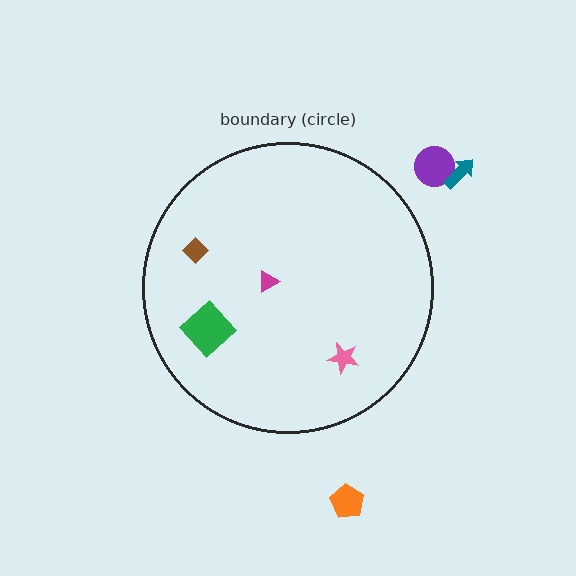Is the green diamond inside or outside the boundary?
Inside.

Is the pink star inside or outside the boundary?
Inside.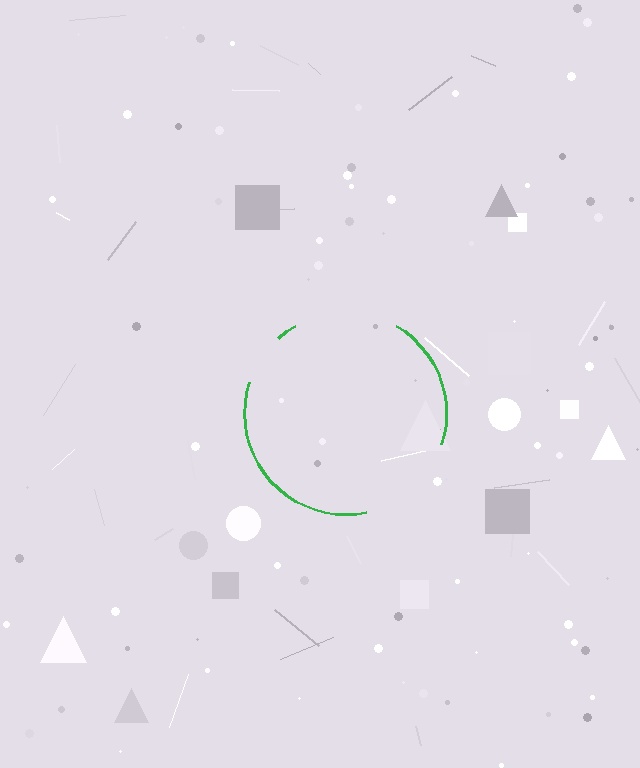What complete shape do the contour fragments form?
The contour fragments form a circle.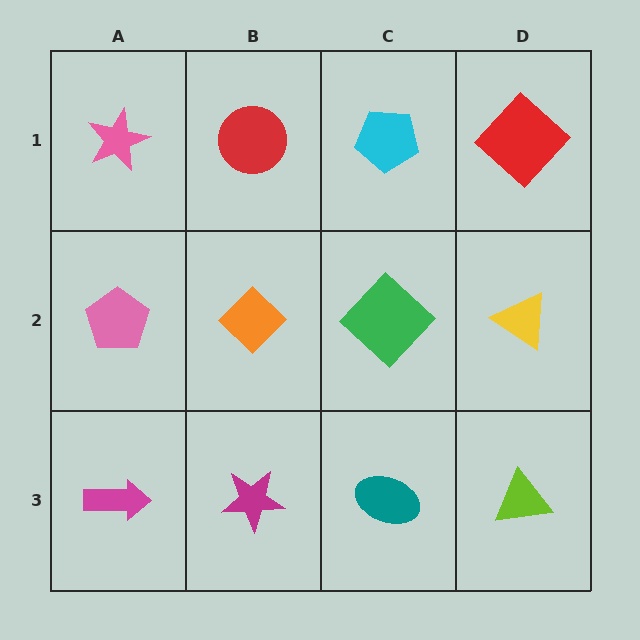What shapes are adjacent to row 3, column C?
A green diamond (row 2, column C), a magenta star (row 3, column B), a lime triangle (row 3, column D).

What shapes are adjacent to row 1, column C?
A green diamond (row 2, column C), a red circle (row 1, column B), a red diamond (row 1, column D).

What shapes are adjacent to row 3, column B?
An orange diamond (row 2, column B), a magenta arrow (row 3, column A), a teal ellipse (row 3, column C).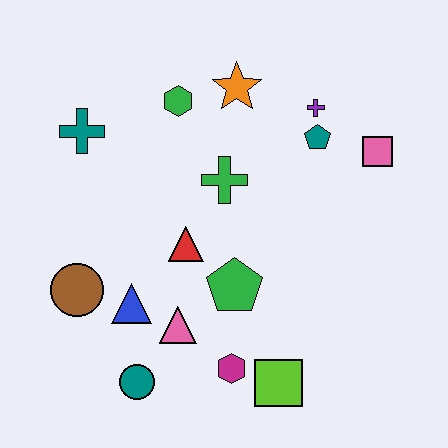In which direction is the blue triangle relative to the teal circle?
The blue triangle is above the teal circle.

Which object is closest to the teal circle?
The pink triangle is closest to the teal circle.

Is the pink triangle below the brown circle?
Yes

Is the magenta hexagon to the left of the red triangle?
No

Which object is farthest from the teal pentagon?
The teal circle is farthest from the teal pentagon.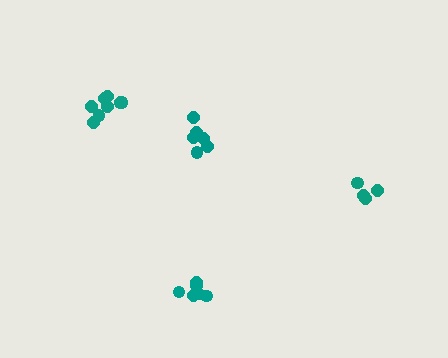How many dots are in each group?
Group 1: 6 dots, Group 2: 5 dots, Group 3: 6 dots, Group 4: 9 dots (26 total).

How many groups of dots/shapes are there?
There are 4 groups.